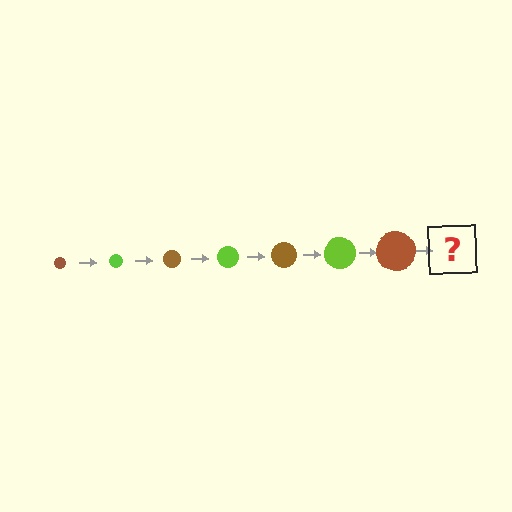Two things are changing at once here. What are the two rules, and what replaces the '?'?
The two rules are that the circle grows larger each step and the color cycles through brown and lime. The '?' should be a lime circle, larger than the previous one.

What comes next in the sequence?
The next element should be a lime circle, larger than the previous one.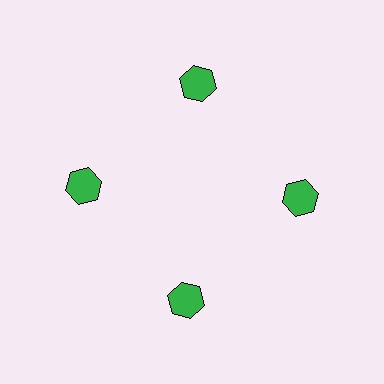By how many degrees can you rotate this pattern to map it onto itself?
The pattern maps onto itself every 90 degrees of rotation.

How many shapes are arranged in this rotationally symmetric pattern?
There are 4 shapes, arranged in 4 groups of 1.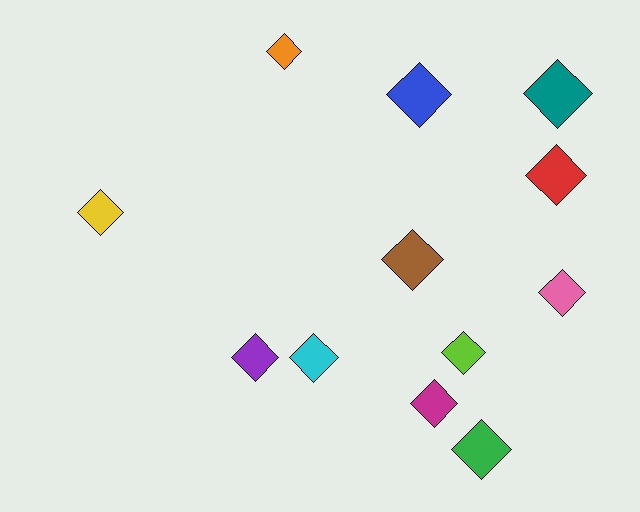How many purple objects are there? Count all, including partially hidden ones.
There is 1 purple object.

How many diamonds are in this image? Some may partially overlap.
There are 12 diamonds.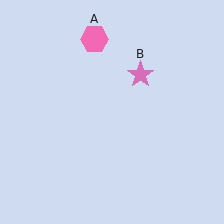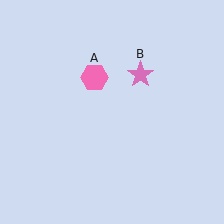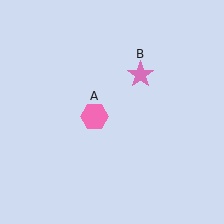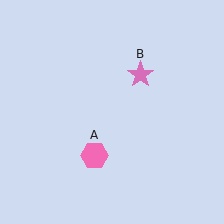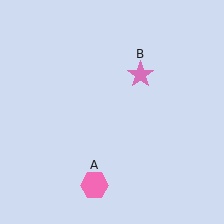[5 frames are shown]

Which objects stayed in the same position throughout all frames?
Pink star (object B) remained stationary.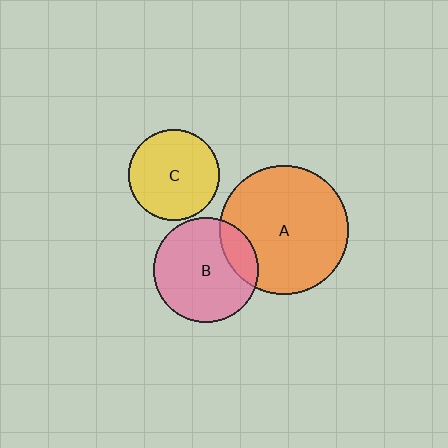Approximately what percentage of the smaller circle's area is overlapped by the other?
Approximately 15%.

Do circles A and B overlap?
Yes.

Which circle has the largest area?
Circle A (orange).